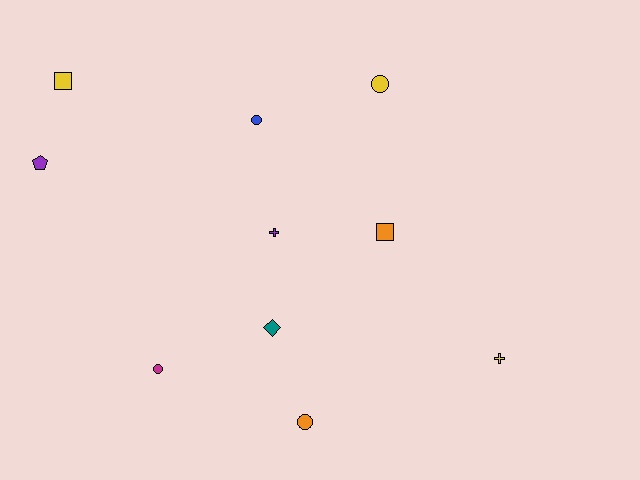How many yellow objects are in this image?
There are 3 yellow objects.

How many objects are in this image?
There are 10 objects.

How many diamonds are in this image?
There is 1 diamond.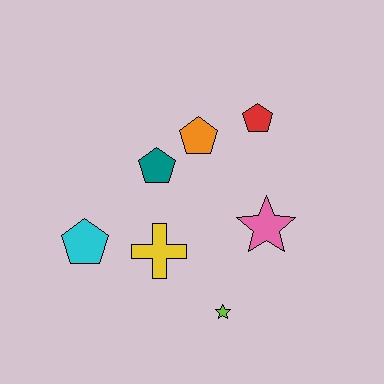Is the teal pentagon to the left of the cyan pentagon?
No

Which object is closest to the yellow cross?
The cyan pentagon is closest to the yellow cross.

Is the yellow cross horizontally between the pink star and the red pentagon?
No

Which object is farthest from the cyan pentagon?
The red pentagon is farthest from the cyan pentagon.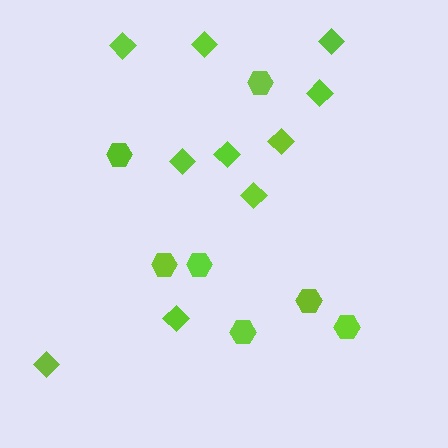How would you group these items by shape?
There are 2 groups: one group of diamonds (10) and one group of hexagons (7).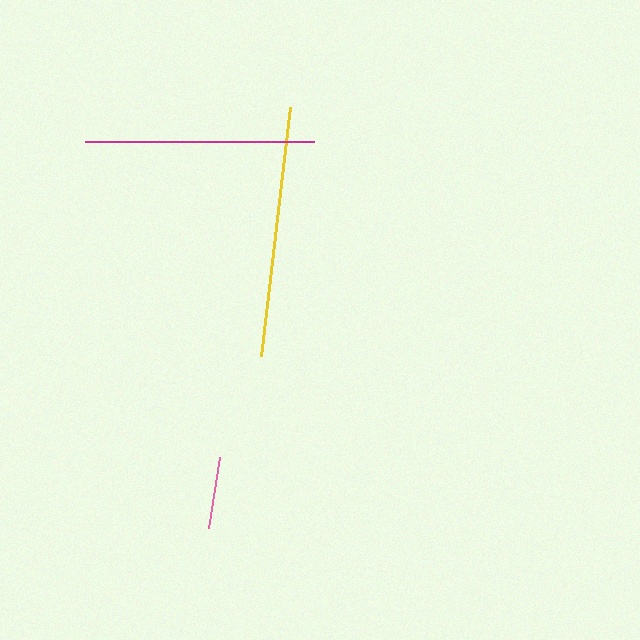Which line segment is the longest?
The yellow line is the longest at approximately 251 pixels.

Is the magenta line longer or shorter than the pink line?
The magenta line is longer than the pink line.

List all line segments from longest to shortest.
From longest to shortest: yellow, magenta, pink.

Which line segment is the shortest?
The pink line is the shortest at approximately 72 pixels.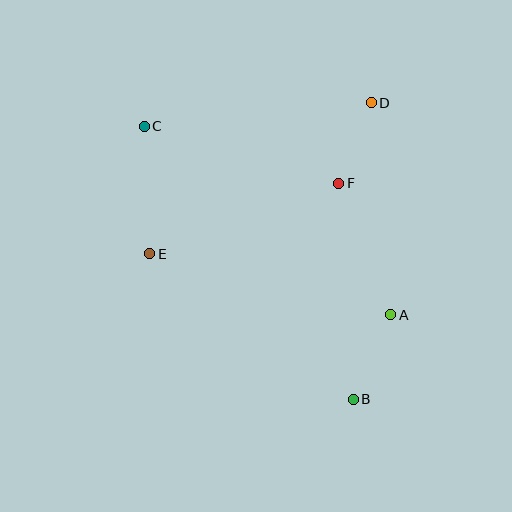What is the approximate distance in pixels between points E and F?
The distance between E and F is approximately 202 pixels.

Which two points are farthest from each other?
Points B and C are farthest from each other.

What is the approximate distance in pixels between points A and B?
The distance between A and B is approximately 93 pixels.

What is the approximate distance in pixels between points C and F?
The distance between C and F is approximately 203 pixels.